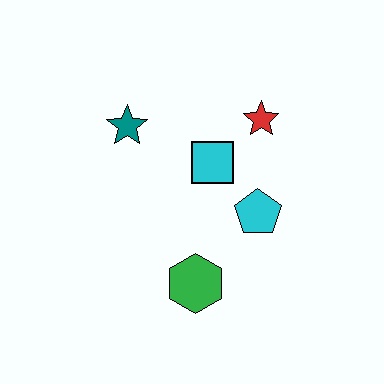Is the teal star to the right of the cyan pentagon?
No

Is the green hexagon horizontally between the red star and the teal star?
Yes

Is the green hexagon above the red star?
No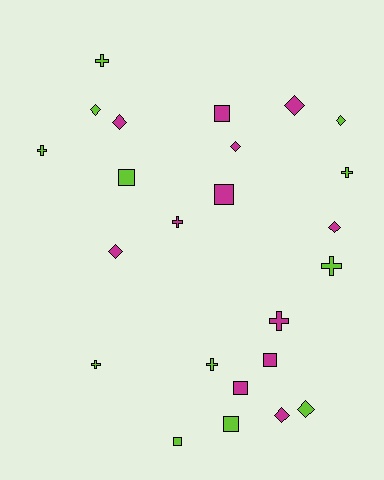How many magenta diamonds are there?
There are 6 magenta diamonds.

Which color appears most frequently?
Lime, with 12 objects.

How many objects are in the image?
There are 24 objects.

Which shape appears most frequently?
Diamond, with 9 objects.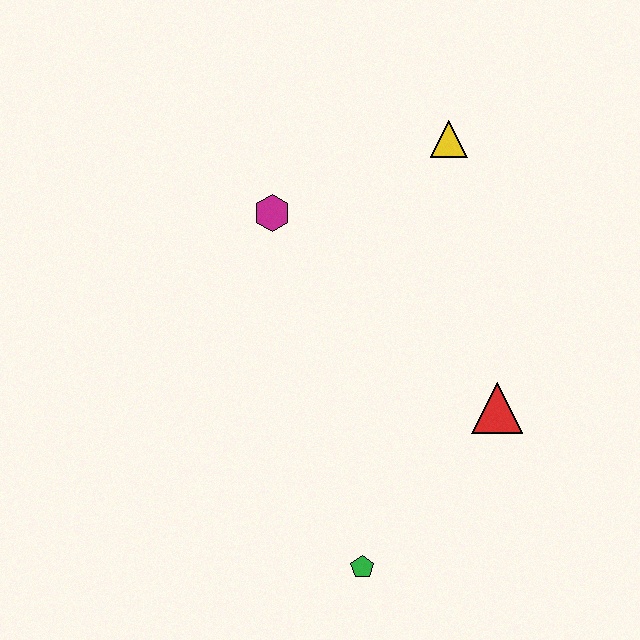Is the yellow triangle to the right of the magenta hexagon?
Yes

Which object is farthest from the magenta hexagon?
The green pentagon is farthest from the magenta hexagon.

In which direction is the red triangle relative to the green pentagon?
The red triangle is above the green pentagon.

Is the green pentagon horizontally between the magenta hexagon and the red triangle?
Yes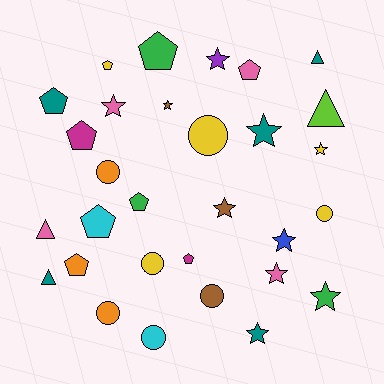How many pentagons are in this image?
There are 9 pentagons.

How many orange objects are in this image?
There are 3 orange objects.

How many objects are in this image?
There are 30 objects.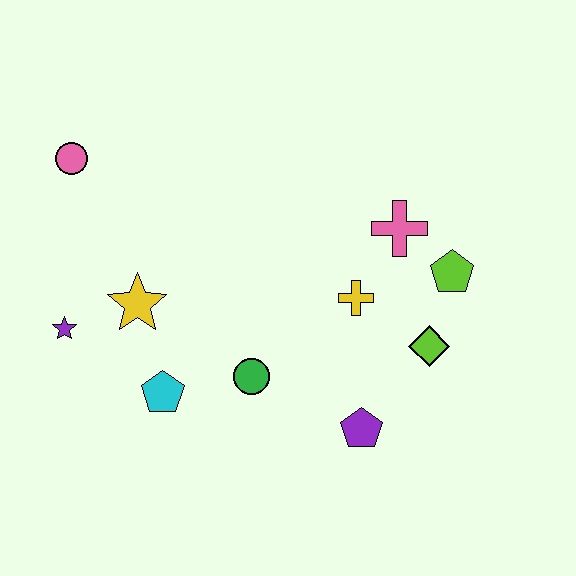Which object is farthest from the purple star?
The lime pentagon is farthest from the purple star.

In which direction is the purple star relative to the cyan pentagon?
The purple star is to the left of the cyan pentagon.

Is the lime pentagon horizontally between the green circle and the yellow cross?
No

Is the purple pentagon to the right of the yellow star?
Yes